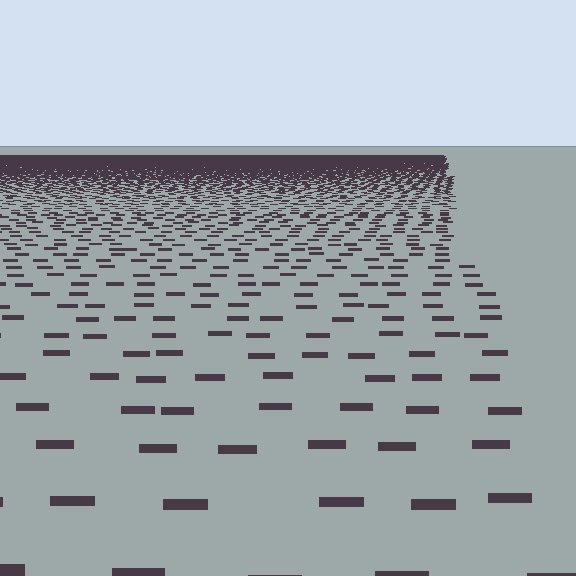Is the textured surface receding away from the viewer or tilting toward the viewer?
The surface is receding away from the viewer. Texture elements get smaller and denser toward the top.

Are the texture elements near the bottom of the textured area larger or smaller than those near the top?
Larger. Near the bottom, elements are closer to the viewer and appear at a bigger on-screen size.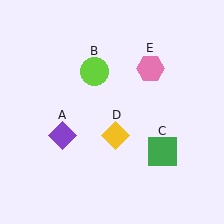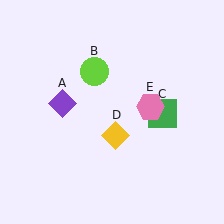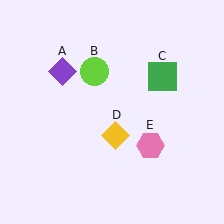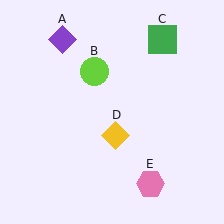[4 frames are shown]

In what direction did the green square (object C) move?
The green square (object C) moved up.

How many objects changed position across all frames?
3 objects changed position: purple diamond (object A), green square (object C), pink hexagon (object E).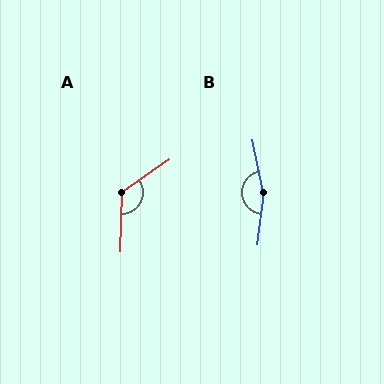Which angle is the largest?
B, at approximately 162 degrees.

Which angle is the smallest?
A, at approximately 126 degrees.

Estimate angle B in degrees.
Approximately 162 degrees.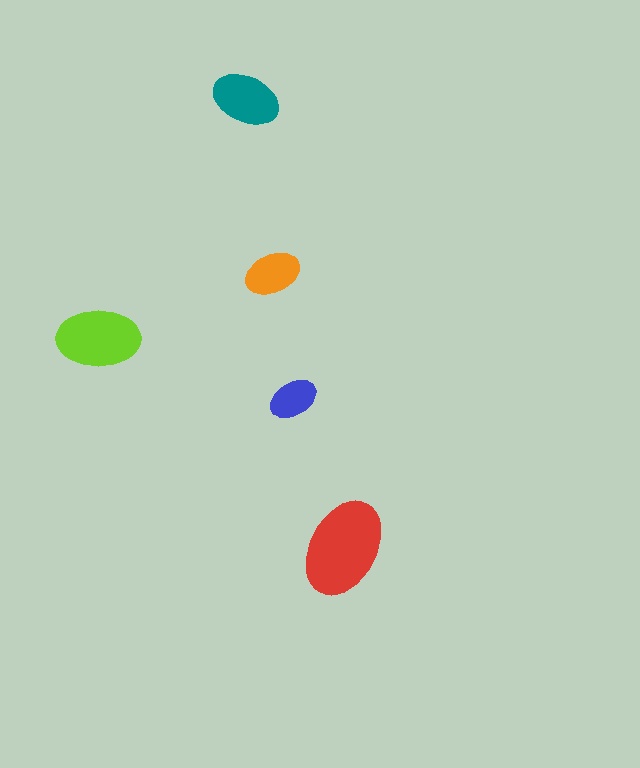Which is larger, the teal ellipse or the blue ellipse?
The teal one.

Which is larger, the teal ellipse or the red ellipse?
The red one.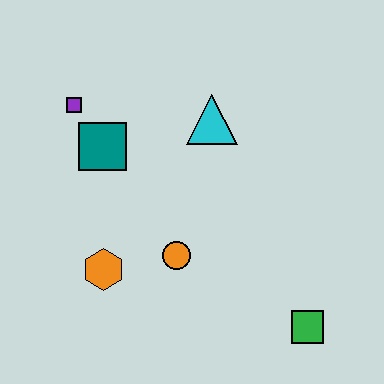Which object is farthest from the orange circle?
The purple square is farthest from the orange circle.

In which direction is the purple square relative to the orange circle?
The purple square is above the orange circle.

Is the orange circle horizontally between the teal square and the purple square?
No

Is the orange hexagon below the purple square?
Yes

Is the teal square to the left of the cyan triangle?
Yes